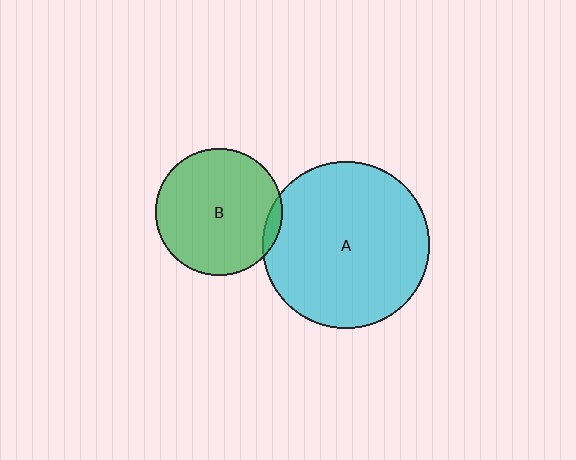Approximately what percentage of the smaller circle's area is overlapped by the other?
Approximately 5%.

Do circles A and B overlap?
Yes.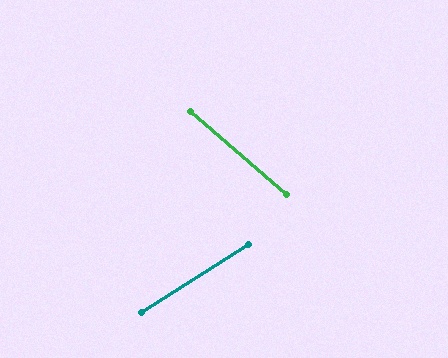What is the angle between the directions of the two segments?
Approximately 73 degrees.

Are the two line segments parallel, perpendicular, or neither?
Neither parallel nor perpendicular — they differ by about 73°.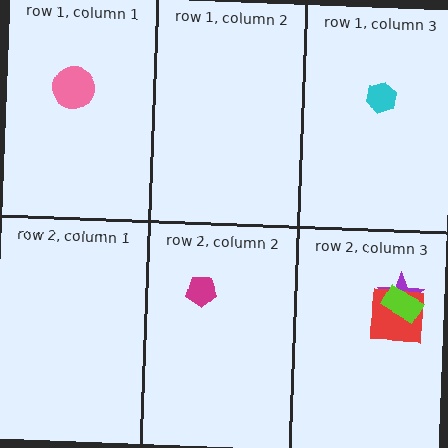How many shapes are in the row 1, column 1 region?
1.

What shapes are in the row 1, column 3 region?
The cyan hexagon.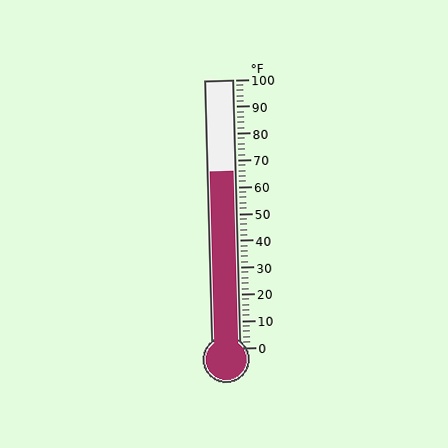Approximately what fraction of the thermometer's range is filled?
The thermometer is filled to approximately 65% of its range.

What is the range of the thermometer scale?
The thermometer scale ranges from 0°F to 100°F.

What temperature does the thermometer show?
The thermometer shows approximately 66°F.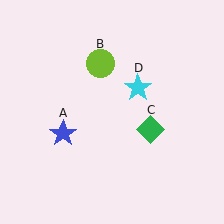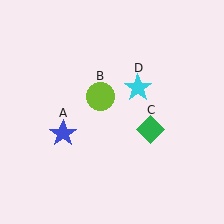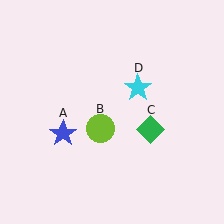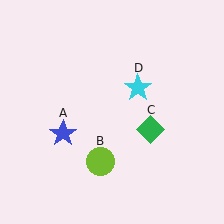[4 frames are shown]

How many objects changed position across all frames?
1 object changed position: lime circle (object B).